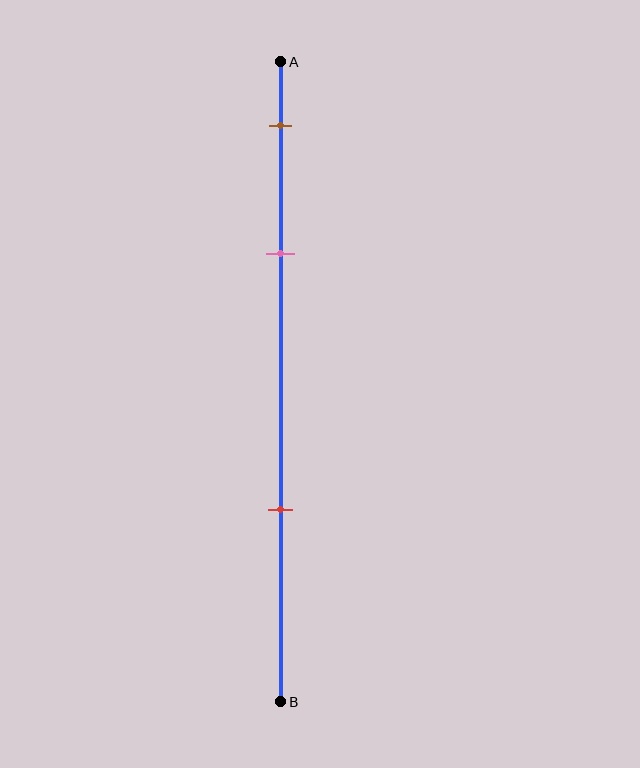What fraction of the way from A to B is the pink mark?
The pink mark is approximately 30% (0.3) of the way from A to B.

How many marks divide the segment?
There are 3 marks dividing the segment.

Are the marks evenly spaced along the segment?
No, the marks are not evenly spaced.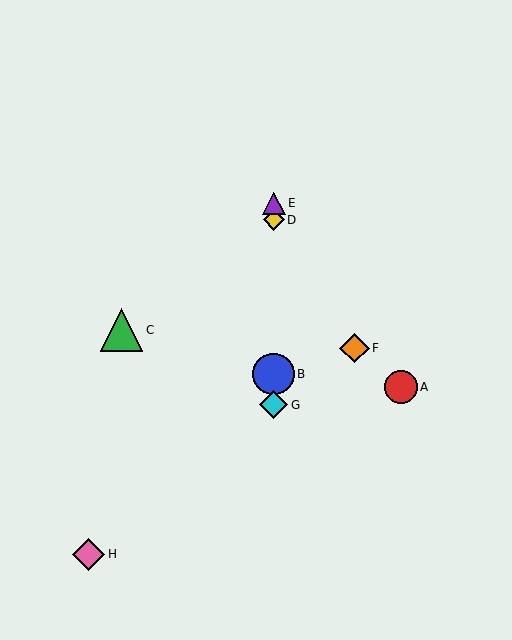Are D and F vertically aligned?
No, D is at x≈274 and F is at x≈354.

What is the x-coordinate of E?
Object E is at x≈274.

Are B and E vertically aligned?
Yes, both are at x≈274.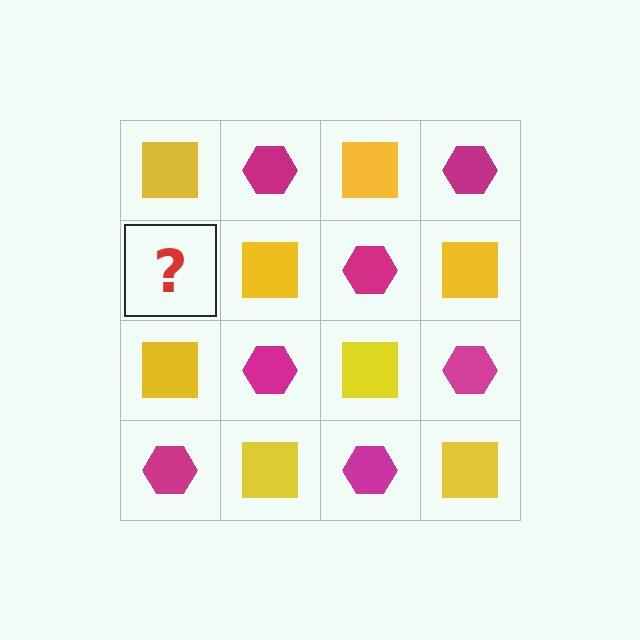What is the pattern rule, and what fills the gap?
The rule is that it alternates yellow square and magenta hexagon in a checkerboard pattern. The gap should be filled with a magenta hexagon.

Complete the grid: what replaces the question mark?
The question mark should be replaced with a magenta hexagon.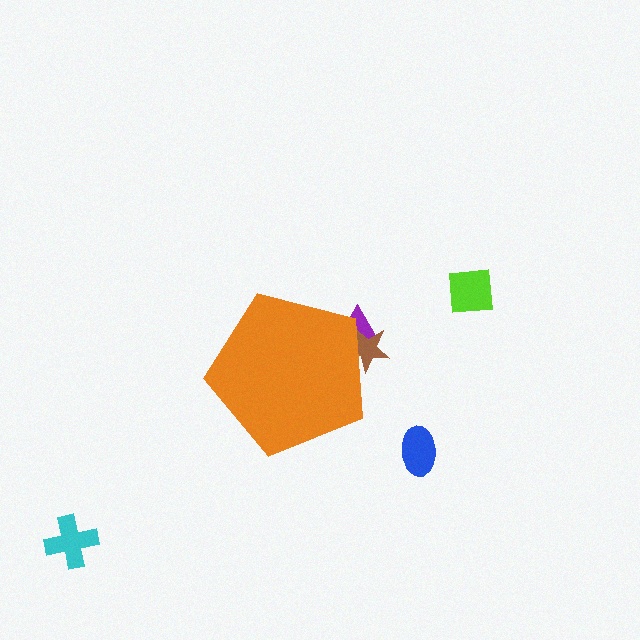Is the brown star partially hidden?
Yes, the brown star is partially hidden behind the orange pentagon.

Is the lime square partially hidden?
No, the lime square is fully visible.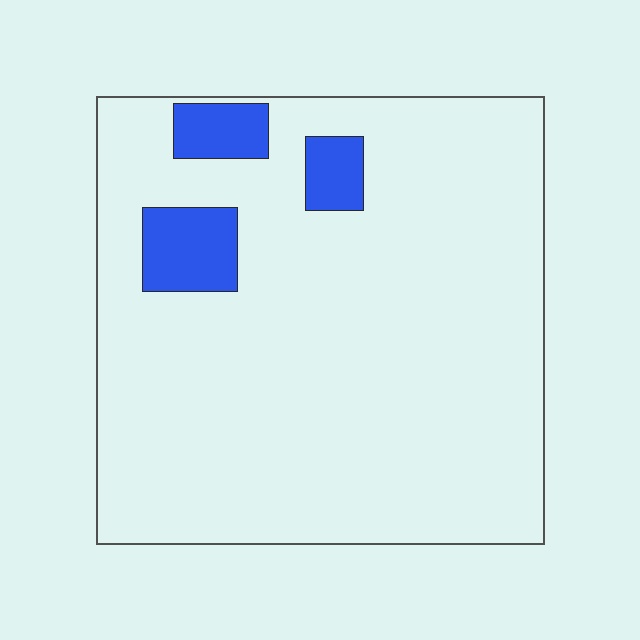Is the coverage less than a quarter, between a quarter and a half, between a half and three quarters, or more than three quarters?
Less than a quarter.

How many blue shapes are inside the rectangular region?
3.